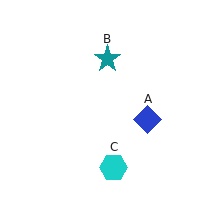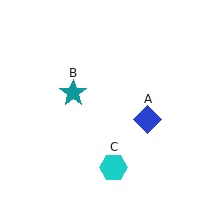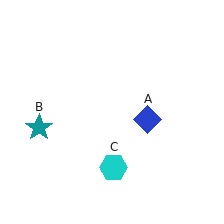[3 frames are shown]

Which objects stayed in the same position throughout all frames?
Blue diamond (object A) and cyan hexagon (object C) remained stationary.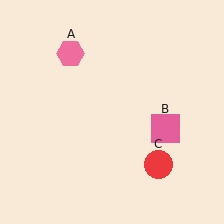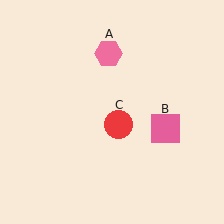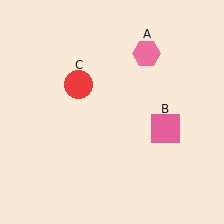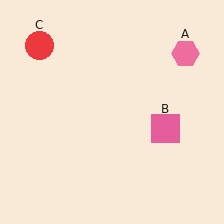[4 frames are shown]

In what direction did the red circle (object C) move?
The red circle (object C) moved up and to the left.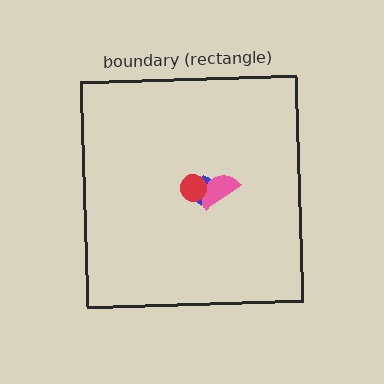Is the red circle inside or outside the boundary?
Inside.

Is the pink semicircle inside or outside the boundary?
Inside.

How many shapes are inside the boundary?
3 inside, 0 outside.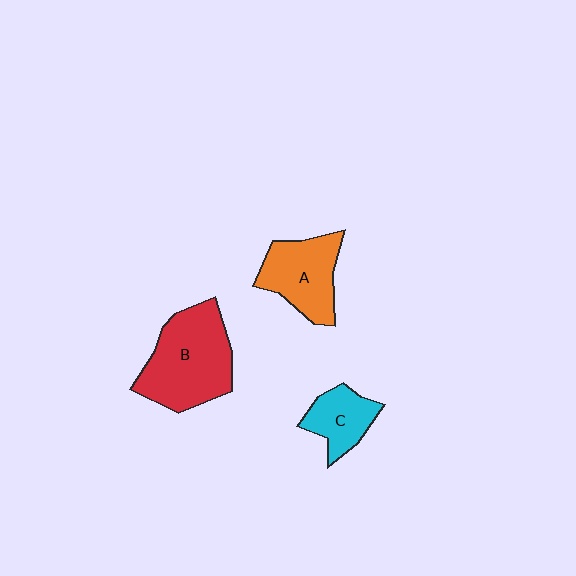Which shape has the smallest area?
Shape C (cyan).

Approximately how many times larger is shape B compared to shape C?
Approximately 2.1 times.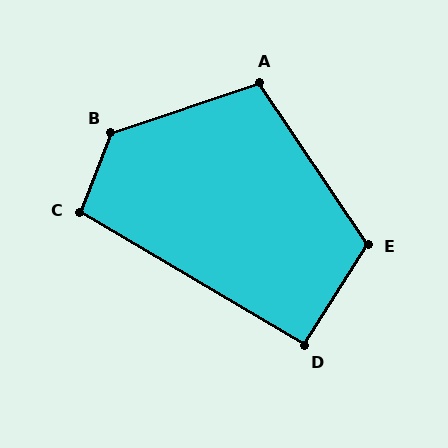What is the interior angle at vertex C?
Approximately 99 degrees (obtuse).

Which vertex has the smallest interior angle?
D, at approximately 92 degrees.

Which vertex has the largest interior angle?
B, at approximately 130 degrees.